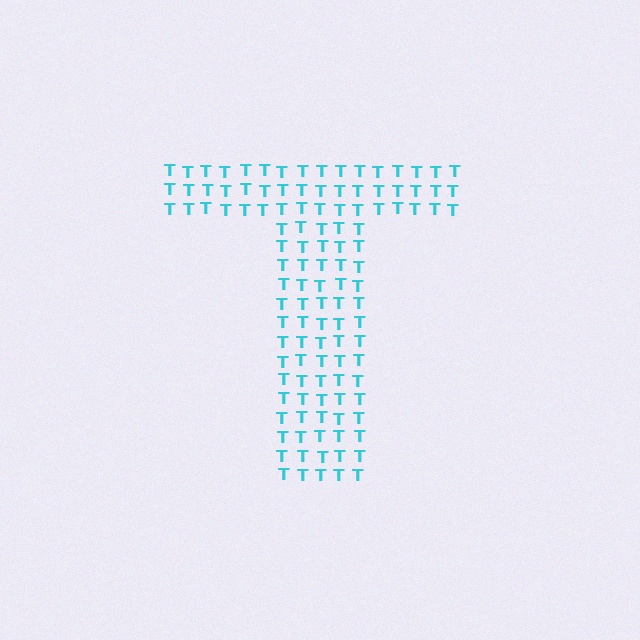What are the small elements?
The small elements are letter T's.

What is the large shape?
The large shape is the letter T.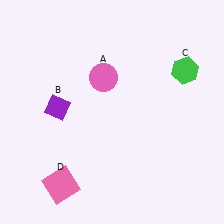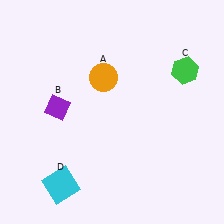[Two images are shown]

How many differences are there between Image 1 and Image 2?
There are 2 differences between the two images.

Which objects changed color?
A changed from pink to orange. D changed from pink to cyan.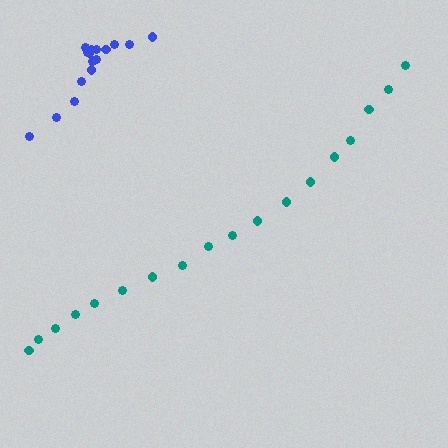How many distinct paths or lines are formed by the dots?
There are 2 distinct paths.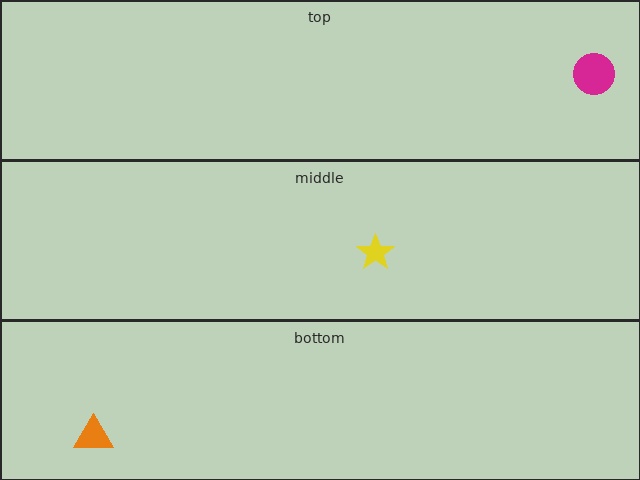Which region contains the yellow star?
The middle region.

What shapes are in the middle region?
The yellow star.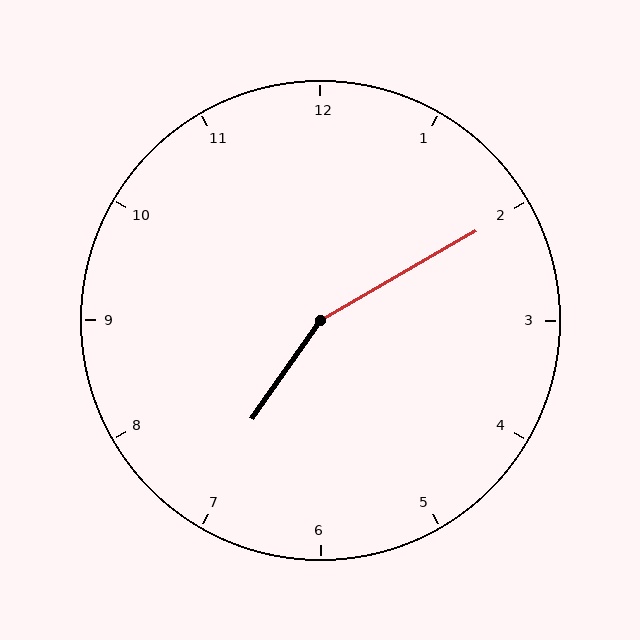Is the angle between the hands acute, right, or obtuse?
It is obtuse.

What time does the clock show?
7:10.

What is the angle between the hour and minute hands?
Approximately 155 degrees.